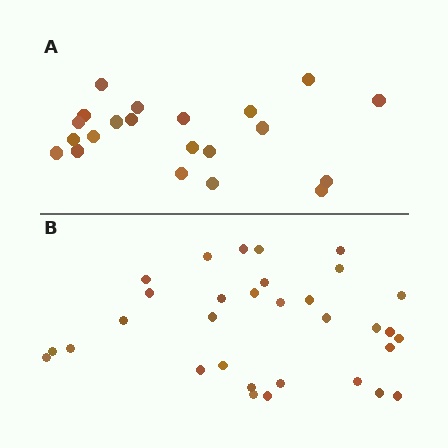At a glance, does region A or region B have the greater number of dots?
Region B (the bottom region) has more dots.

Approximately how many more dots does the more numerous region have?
Region B has roughly 12 or so more dots than region A.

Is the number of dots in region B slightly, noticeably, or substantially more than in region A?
Region B has substantially more. The ratio is roughly 1.5 to 1.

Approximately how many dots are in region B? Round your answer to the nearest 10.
About 30 dots. (The exact count is 32, which rounds to 30.)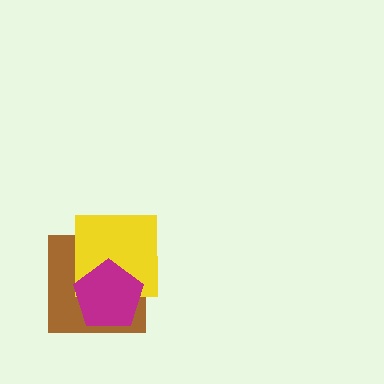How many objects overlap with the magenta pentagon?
2 objects overlap with the magenta pentagon.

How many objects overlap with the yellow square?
2 objects overlap with the yellow square.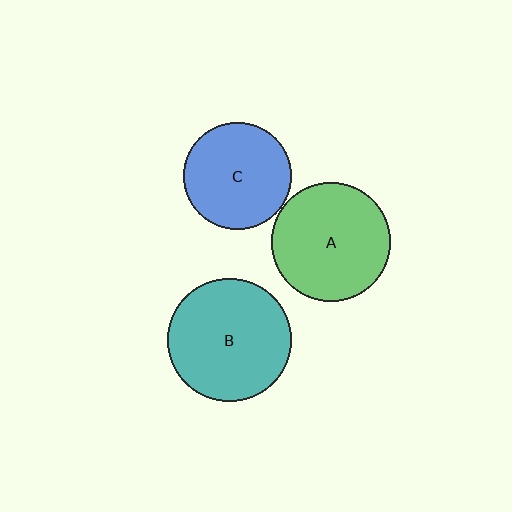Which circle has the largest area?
Circle B (teal).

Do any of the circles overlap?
No, none of the circles overlap.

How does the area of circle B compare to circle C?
Approximately 1.3 times.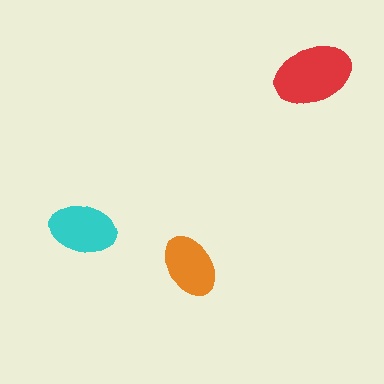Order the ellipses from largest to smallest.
the red one, the cyan one, the orange one.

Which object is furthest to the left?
The cyan ellipse is leftmost.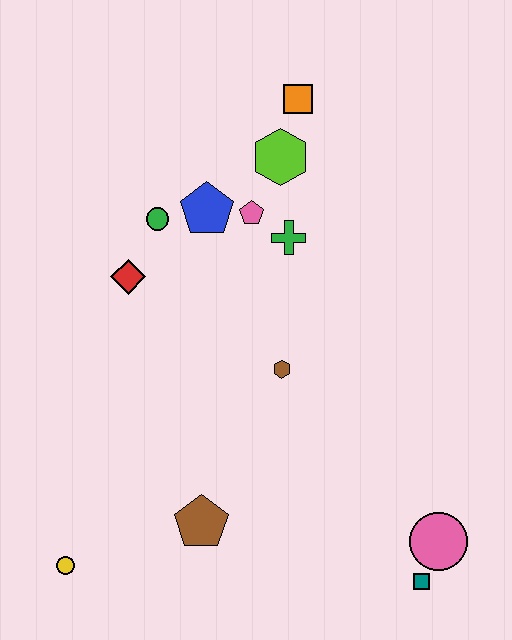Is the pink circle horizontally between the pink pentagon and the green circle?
No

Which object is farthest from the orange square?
The yellow circle is farthest from the orange square.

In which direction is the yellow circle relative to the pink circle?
The yellow circle is to the left of the pink circle.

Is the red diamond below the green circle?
Yes